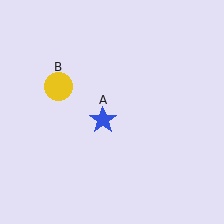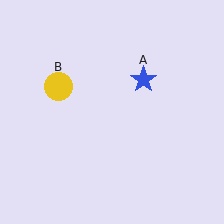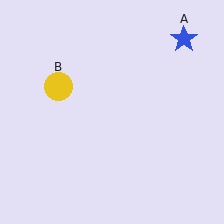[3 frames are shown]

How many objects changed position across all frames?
1 object changed position: blue star (object A).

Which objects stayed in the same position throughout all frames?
Yellow circle (object B) remained stationary.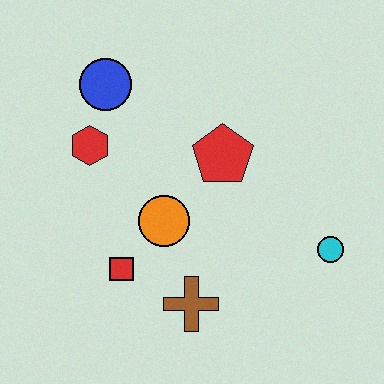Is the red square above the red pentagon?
No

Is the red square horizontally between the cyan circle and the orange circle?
No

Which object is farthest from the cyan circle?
The blue circle is farthest from the cyan circle.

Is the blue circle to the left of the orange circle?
Yes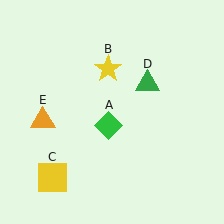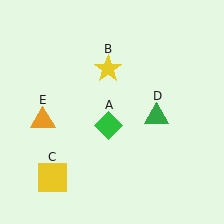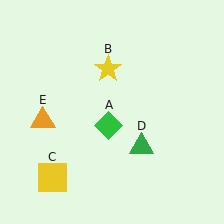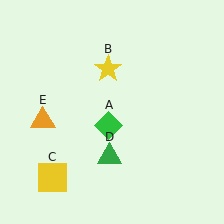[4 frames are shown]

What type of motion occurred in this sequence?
The green triangle (object D) rotated clockwise around the center of the scene.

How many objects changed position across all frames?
1 object changed position: green triangle (object D).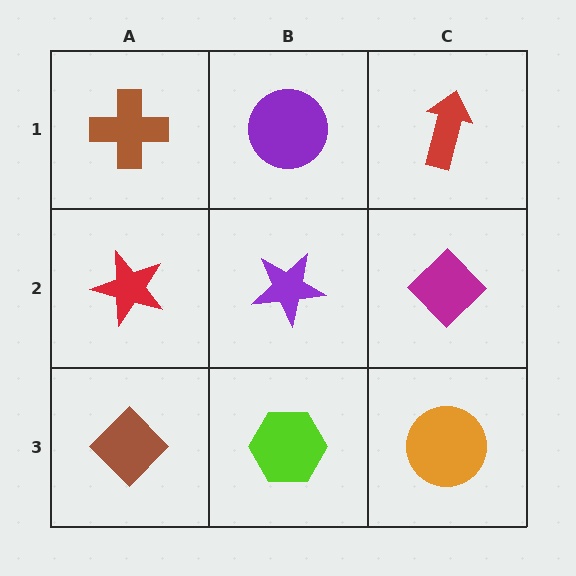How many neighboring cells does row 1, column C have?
2.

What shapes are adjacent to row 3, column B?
A purple star (row 2, column B), a brown diamond (row 3, column A), an orange circle (row 3, column C).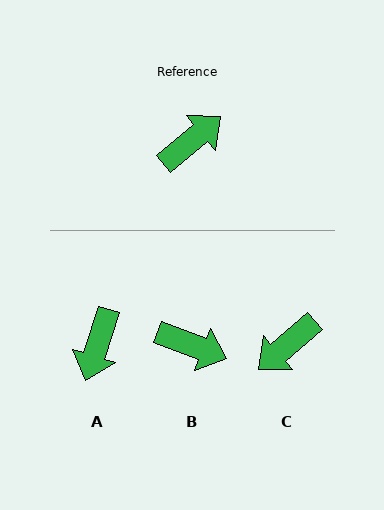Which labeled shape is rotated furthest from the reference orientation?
C, about 179 degrees away.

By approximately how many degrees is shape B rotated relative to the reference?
Approximately 61 degrees clockwise.